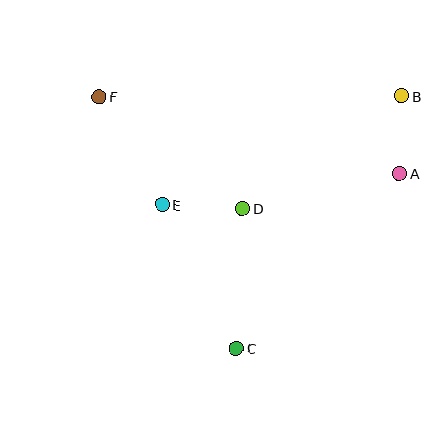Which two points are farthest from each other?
Points A and F are farthest from each other.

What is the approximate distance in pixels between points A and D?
The distance between A and D is approximately 160 pixels.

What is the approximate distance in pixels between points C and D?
The distance between C and D is approximately 140 pixels.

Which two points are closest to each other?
Points A and B are closest to each other.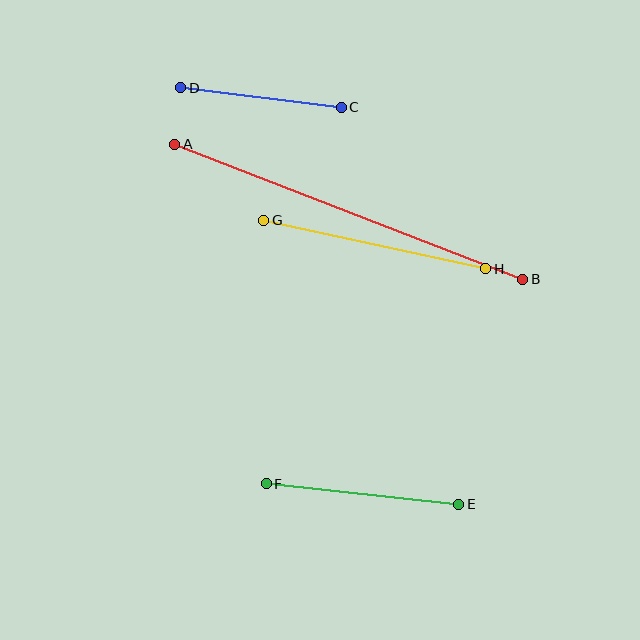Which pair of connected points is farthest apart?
Points A and B are farthest apart.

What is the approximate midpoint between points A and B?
The midpoint is at approximately (349, 212) pixels.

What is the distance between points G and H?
The distance is approximately 227 pixels.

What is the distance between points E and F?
The distance is approximately 194 pixels.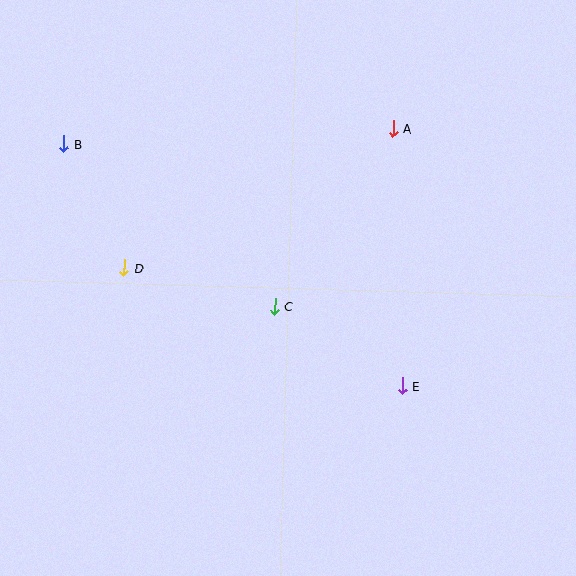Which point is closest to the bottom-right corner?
Point E is closest to the bottom-right corner.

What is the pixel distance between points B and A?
The distance between B and A is 329 pixels.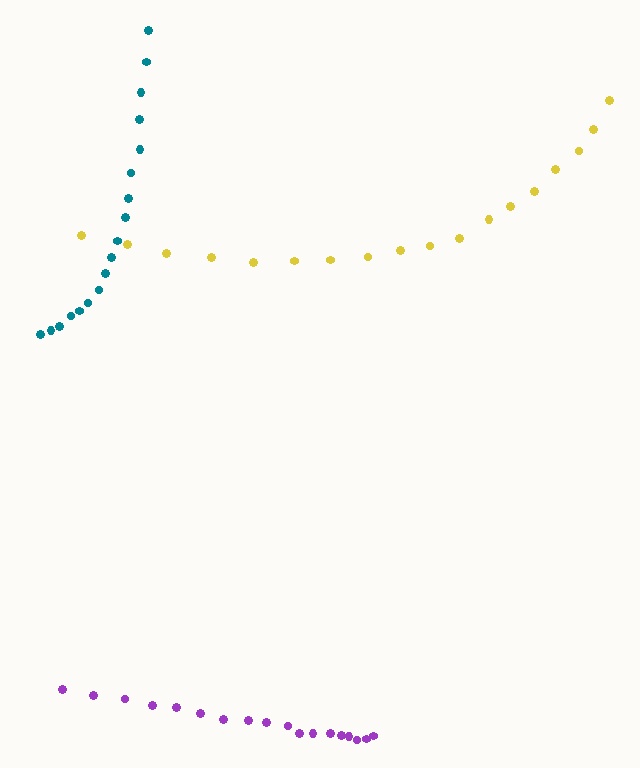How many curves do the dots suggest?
There are 3 distinct paths.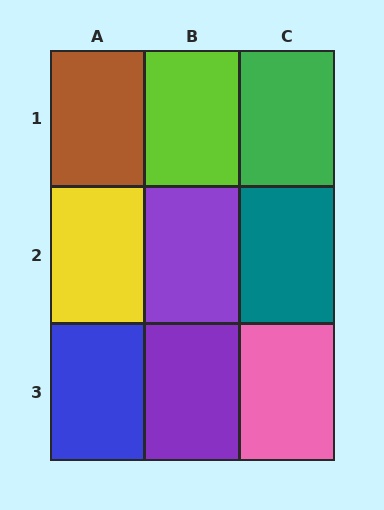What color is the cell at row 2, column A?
Yellow.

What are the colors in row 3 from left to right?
Blue, purple, pink.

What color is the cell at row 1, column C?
Green.